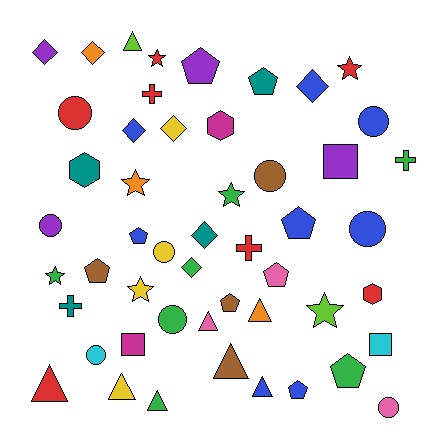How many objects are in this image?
There are 50 objects.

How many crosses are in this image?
There are 4 crosses.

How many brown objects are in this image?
There are 4 brown objects.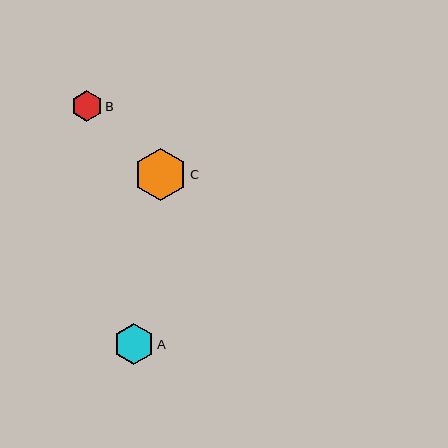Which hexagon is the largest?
Hexagon C is the largest with a size of approximately 53 pixels.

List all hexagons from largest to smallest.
From largest to smallest: C, A, B.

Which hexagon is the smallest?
Hexagon B is the smallest with a size of approximately 31 pixels.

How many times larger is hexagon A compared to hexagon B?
Hexagon A is approximately 1.3 times the size of hexagon B.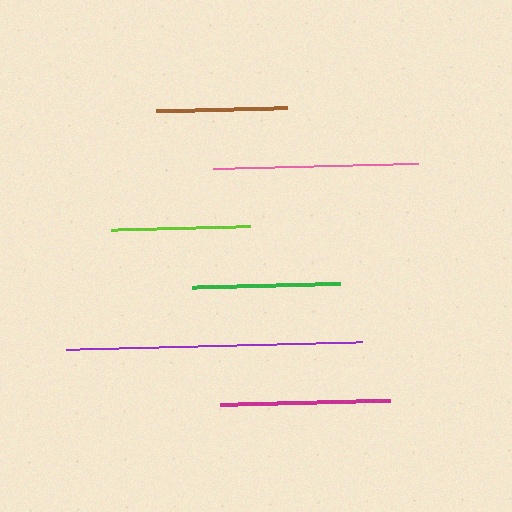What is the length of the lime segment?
The lime segment is approximately 139 pixels long.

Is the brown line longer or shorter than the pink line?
The pink line is longer than the brown line.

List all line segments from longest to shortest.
From longest to shortest: purple, pink, magenta, green, lime, brown.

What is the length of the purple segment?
The purple segment is approximately 297 pixels long.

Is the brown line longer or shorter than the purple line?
The purple line is longer than the brown line.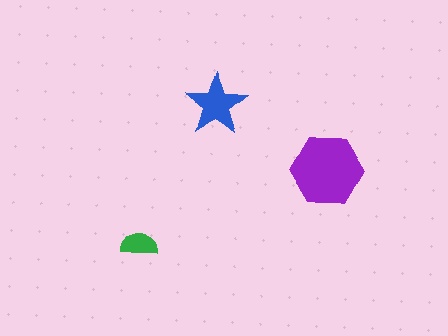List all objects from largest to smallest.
The purple hexagon, the blue star, the green semicircle.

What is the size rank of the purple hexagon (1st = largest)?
1st.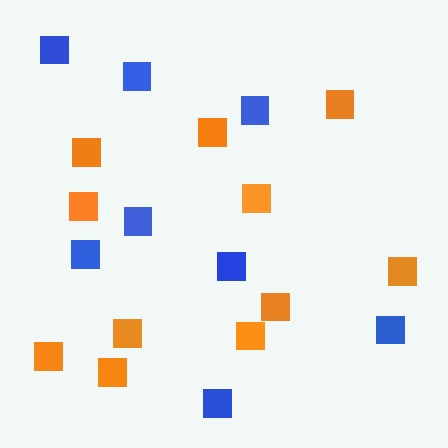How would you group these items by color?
There are 2 groups: one group of orange squares (11) and one group of blue squares (8).